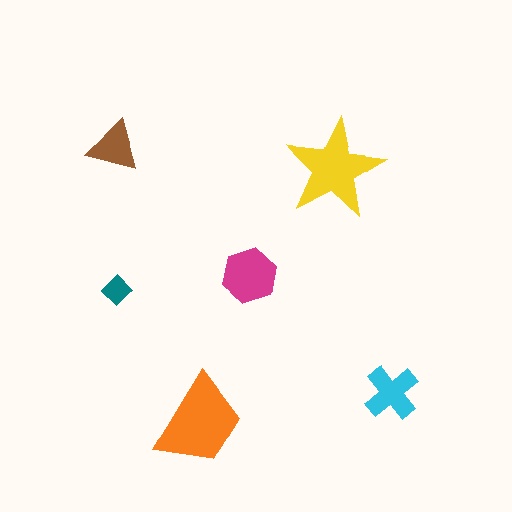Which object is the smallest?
The teal diamond.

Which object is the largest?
The orange trapezoid.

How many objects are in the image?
There are 6 objects in the image.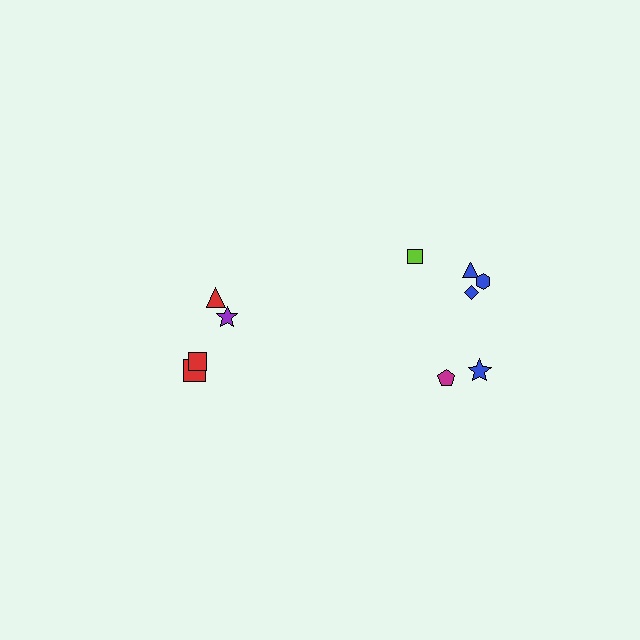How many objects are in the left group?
There are 4 objects.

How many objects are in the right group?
There are 6 objects.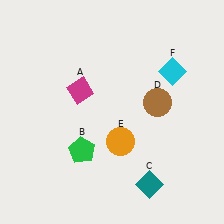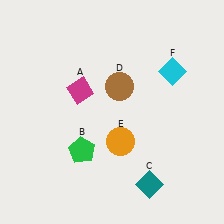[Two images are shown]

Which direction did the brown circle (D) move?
The brown circle (D) moved left.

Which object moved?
The brown circle (D) moved left.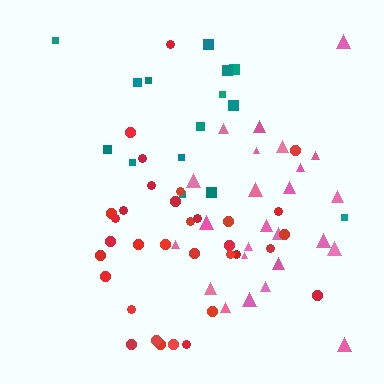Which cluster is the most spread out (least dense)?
Teal.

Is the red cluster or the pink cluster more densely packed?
Red.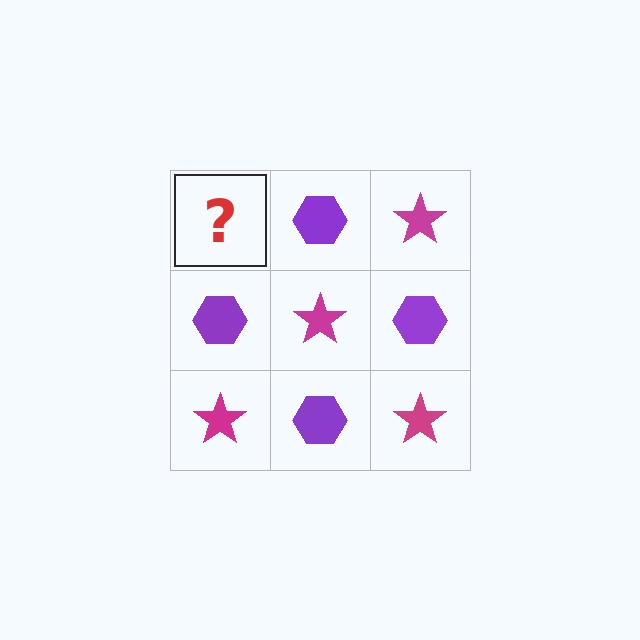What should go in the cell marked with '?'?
The missing cell should contain a magenta star.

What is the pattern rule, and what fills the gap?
The rule is that it alternates magenta star and purple hexagon in a checkerboard pattern. The gap should be filled with a magenta star.